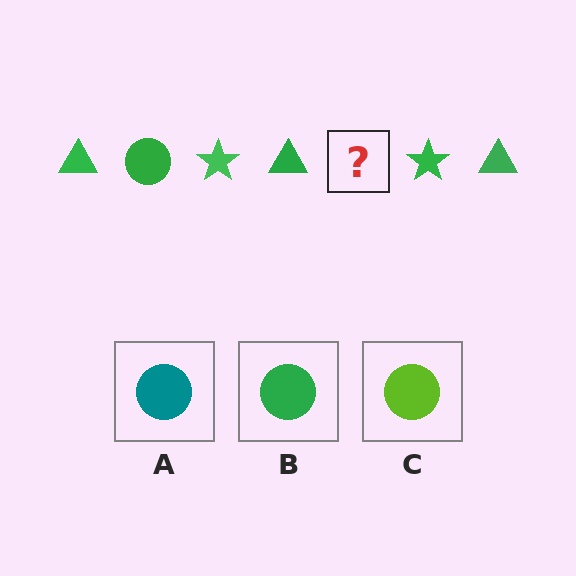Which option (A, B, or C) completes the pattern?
B.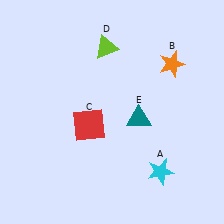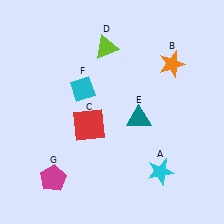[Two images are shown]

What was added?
A cyan diamond (F), a magenta pentagon (G) were added in Image 2.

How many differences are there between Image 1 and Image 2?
There are 2 differences between the two images.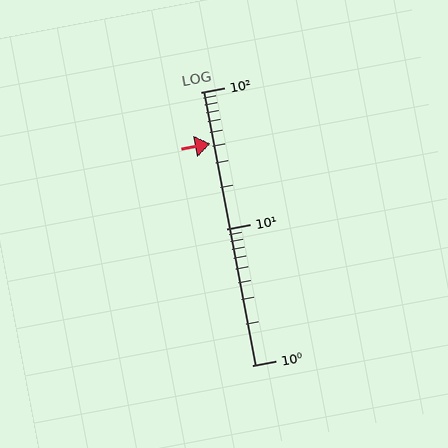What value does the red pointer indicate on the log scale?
The pointer indicates approximately 42.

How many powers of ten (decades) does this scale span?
The scale spans 2 decades, from 1 to 100.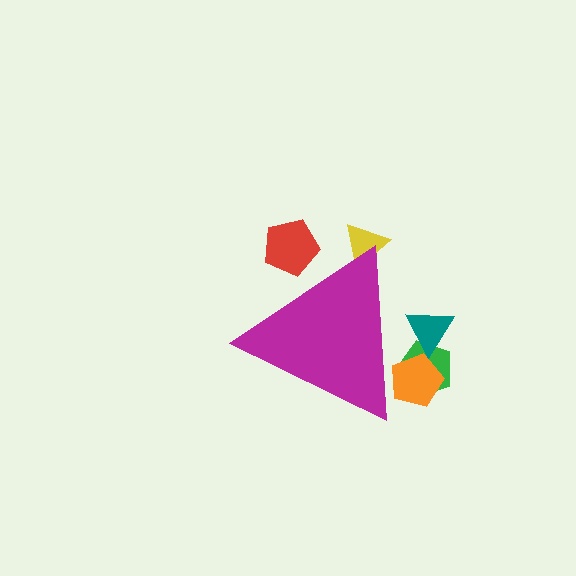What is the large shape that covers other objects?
A magenta triangle.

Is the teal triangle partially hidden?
Yes, the teal triangle is partially hidden behind the magenta triangle.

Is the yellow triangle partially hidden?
Yes, the yellow triangle is partially hidden behind the magenta triangle.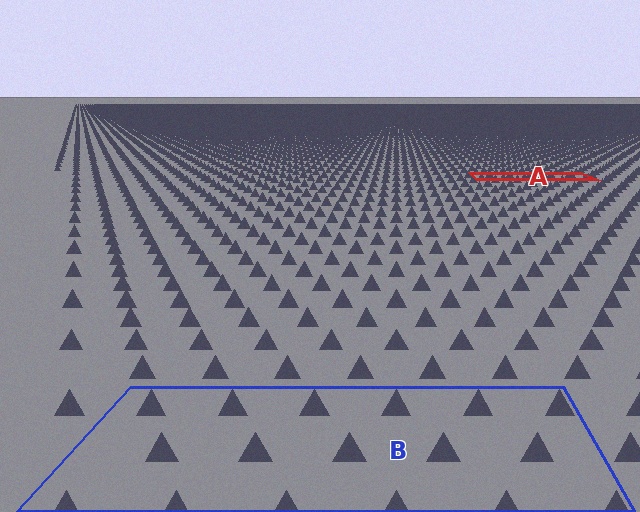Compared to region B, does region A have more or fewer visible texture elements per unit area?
Region A has more texture elements per unit area — they are packed more densely because it is farther away.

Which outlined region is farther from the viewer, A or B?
Region A is farther from the viewer — the texture elements inside it appear smaller and more densely packed.